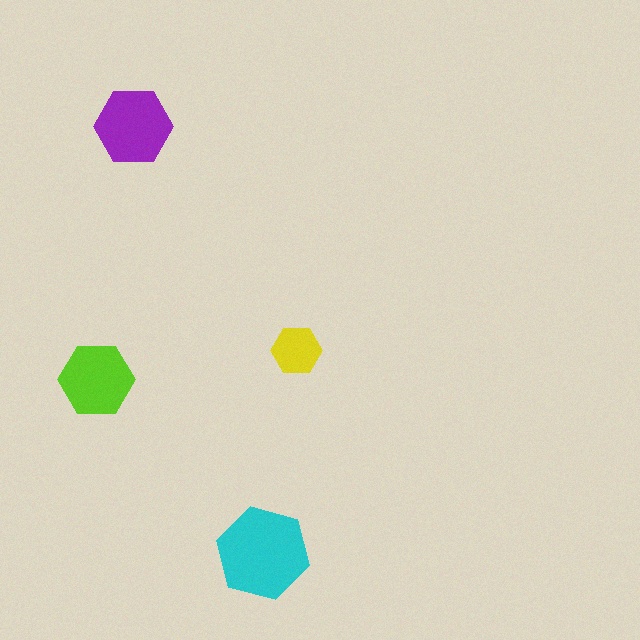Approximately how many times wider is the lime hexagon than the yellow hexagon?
About 1.5 times wider.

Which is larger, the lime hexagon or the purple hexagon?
The purple one.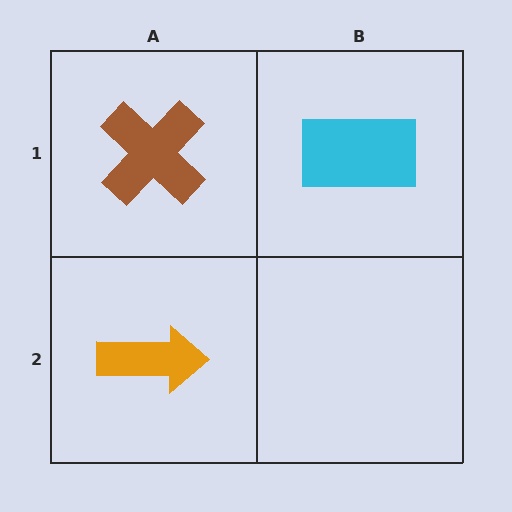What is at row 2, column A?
An orange arrow.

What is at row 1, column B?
A cyan rectangle.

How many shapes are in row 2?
1 shape.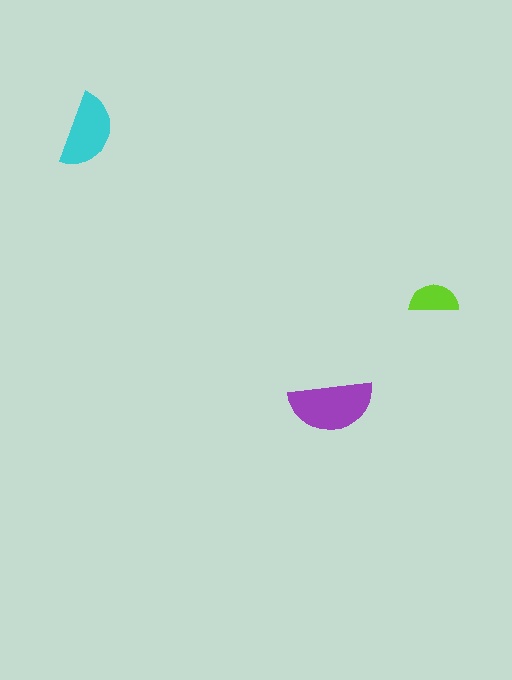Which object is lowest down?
The purple semicircle is bottommost.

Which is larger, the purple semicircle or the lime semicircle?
The purple one.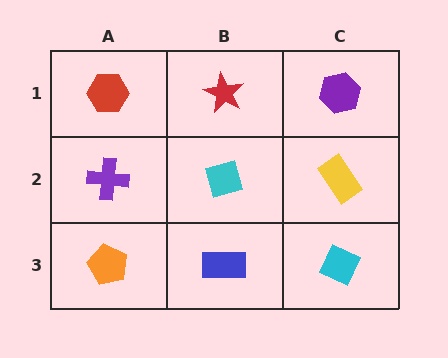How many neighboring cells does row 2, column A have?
3.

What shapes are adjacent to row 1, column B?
A cyan square (row 2, column B), a red hexagon (row 1, column A), a purple hexagon (row 1, column C).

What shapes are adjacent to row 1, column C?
A yellow rectangle (row 2, column C), a red star (row 1, column B).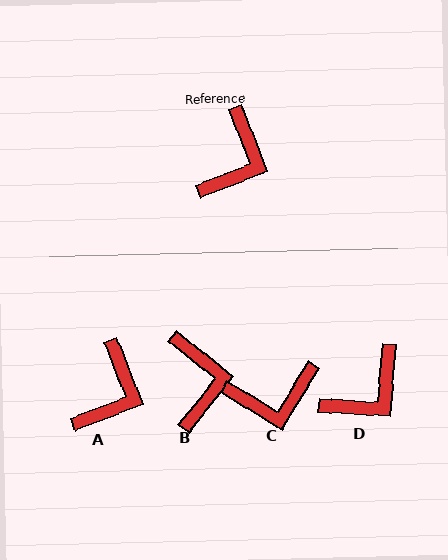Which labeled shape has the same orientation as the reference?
A.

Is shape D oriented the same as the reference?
No, it is off by about 25 degrees.